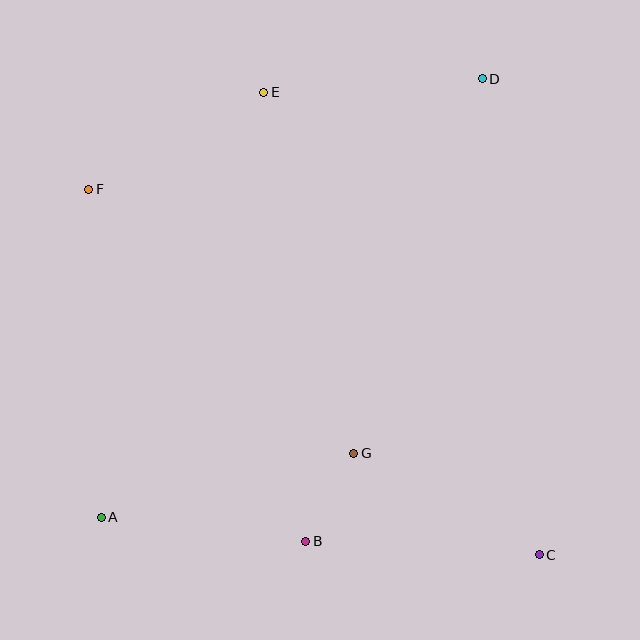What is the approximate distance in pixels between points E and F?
The distance between E and F is approximately 200 pixels.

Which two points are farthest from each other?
Points A and D are farthest from each other.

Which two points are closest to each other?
Points B and G are closest to each other.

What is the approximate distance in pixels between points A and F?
The distance between A and F is approximately 328 pixels.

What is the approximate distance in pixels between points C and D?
The distance between C and D is approximately 479 pixels.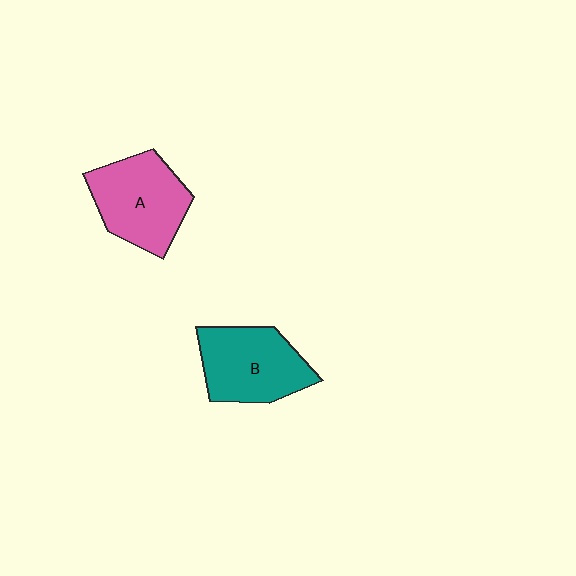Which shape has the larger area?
Shape A (pink).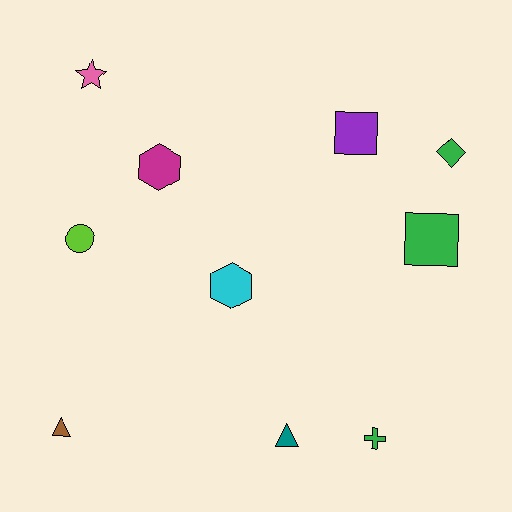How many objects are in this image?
There are 10 objects.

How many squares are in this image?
There are 2 squares.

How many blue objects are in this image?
There are no blue objects.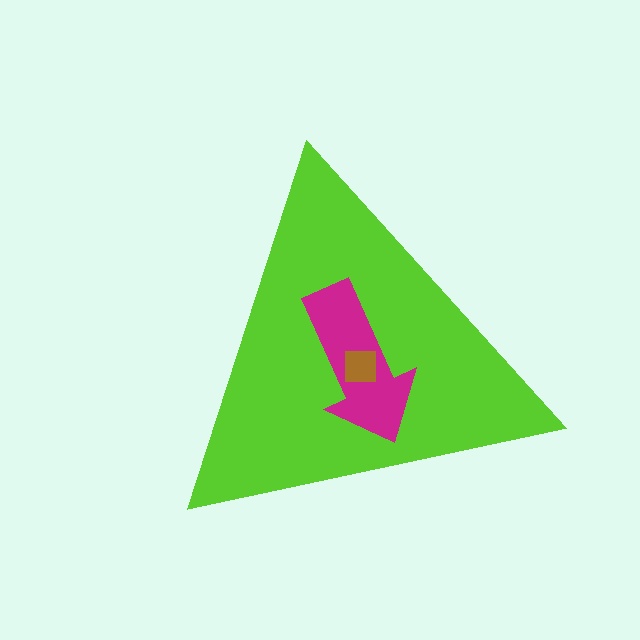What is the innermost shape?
The brown square.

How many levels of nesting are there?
3.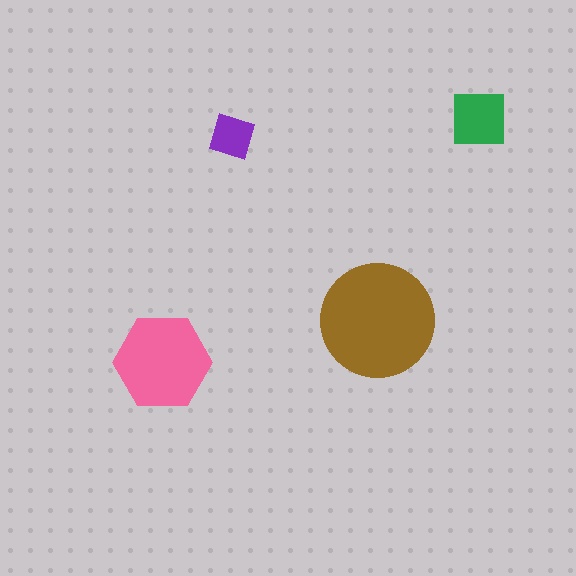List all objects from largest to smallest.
The brown circle, the pink hexagon, the green square, the purple diamond.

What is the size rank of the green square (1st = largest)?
3rd.